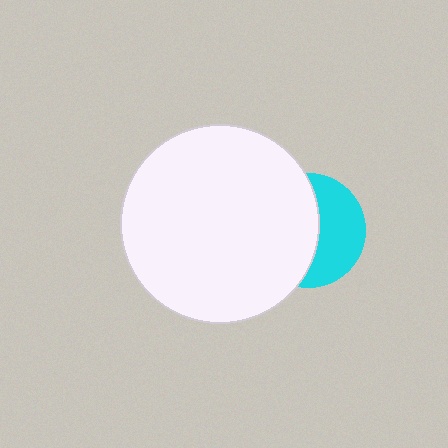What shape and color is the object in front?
The object in front is a white circle.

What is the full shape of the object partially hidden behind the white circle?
The partially hidden object is a cyan circle.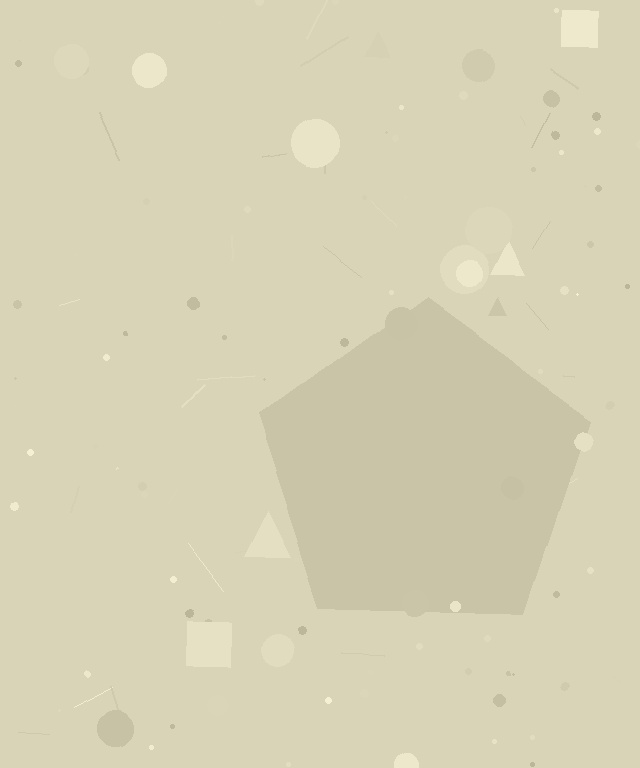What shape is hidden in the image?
A pentagon is hidden in the image.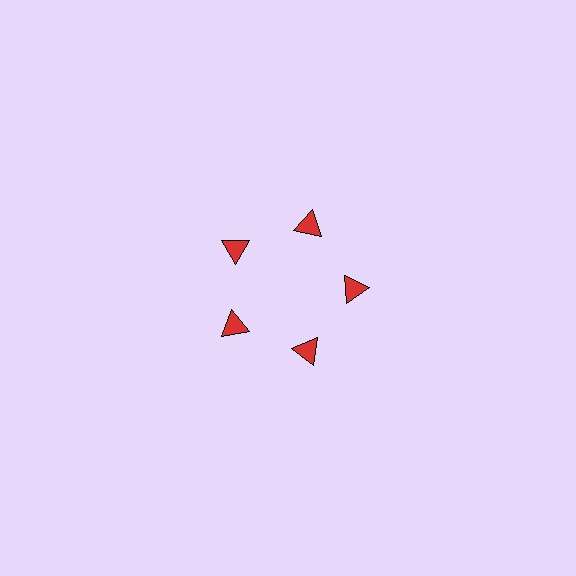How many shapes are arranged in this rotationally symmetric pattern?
There are 5 shapes, arranged in 5 groups of 1.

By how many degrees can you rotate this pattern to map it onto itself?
The pattern maps onto itself every 72 degrees of rotation.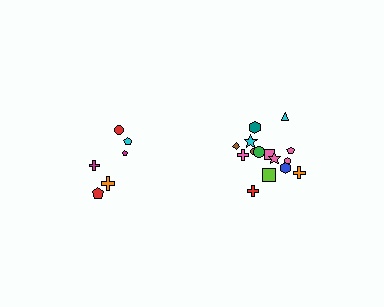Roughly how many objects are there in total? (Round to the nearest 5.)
Roughly 20 objects in total.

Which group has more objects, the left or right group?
The right group.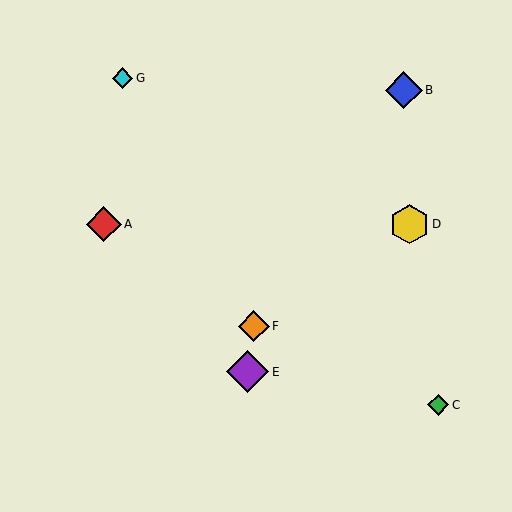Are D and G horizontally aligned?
No, D is at y≈224 and G is at y≈78.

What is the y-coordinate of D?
Object D is at y≈224.